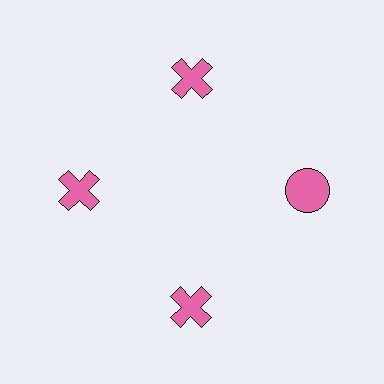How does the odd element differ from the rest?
It has a different shape: circle instead of cross.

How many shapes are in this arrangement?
There are 4 shapes arranged in a ring pattern.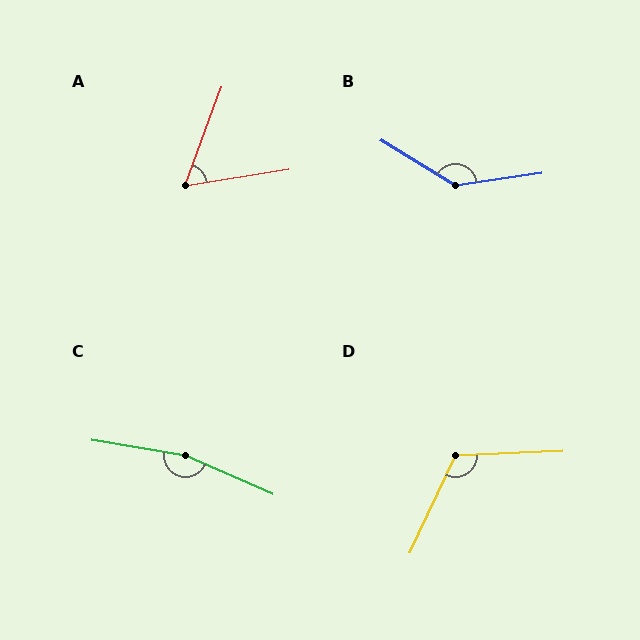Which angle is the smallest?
A, at approximately 61 degrees.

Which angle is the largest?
C, at approximately 165 degrees.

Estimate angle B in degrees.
Approximately 140 degrees.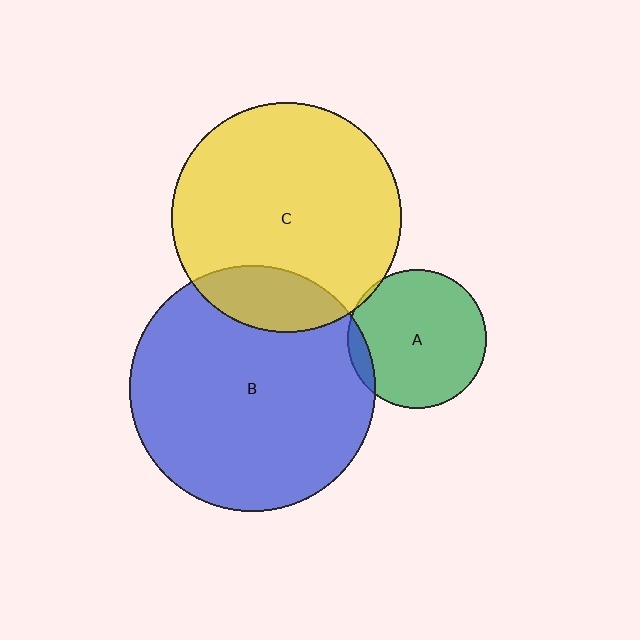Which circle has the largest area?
Circle B (blue).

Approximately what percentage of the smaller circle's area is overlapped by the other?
Approximately 5%.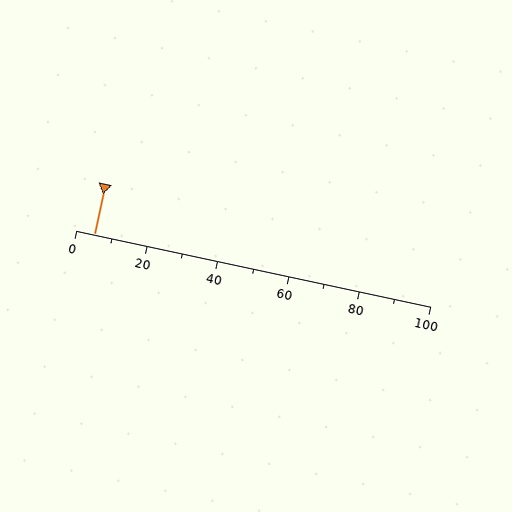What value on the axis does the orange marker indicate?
The marker indicates approximately 5.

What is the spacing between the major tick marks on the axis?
The major ticks are spaced 20 apart.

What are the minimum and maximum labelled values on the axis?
The axis runs from 0 to 100.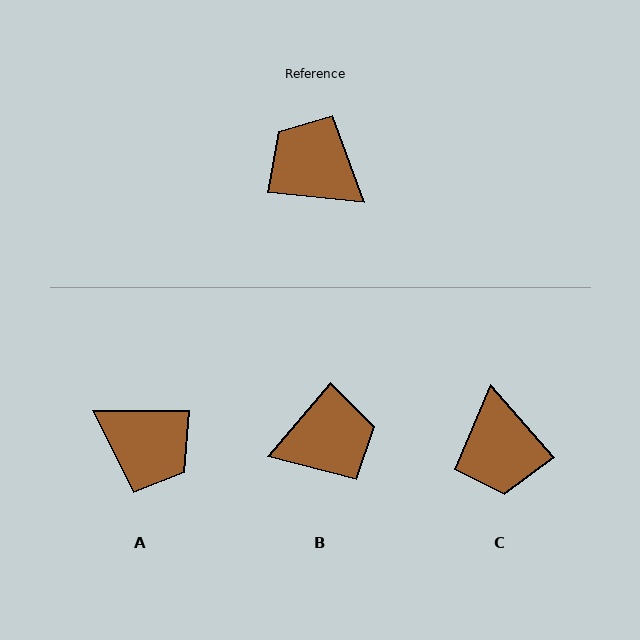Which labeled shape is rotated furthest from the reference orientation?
A, about 174 degrees away.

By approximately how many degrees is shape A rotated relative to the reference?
Approximately 174 degrees clockwise.